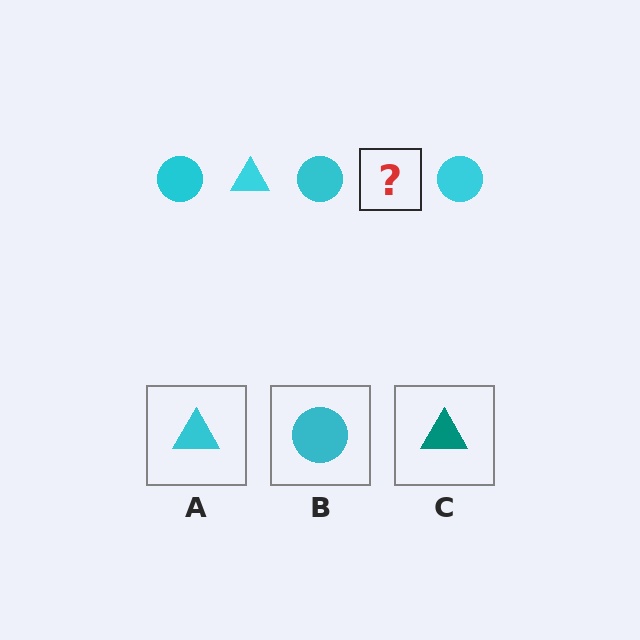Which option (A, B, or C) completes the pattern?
A.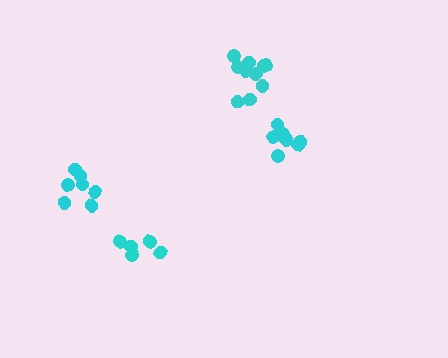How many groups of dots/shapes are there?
There are 4 groups.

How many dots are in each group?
Group 1: 8 dots, Group 2: 7 dots, Group 3: 6 dots, Group 4: 11 dots (32 total).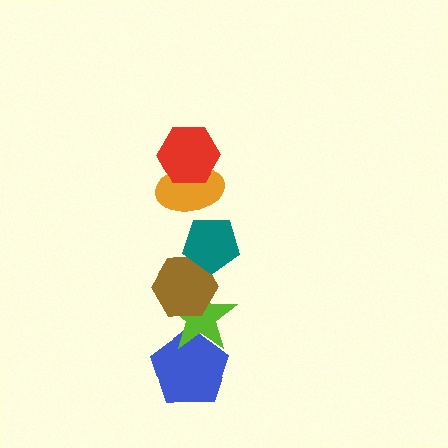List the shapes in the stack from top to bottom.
From top to bottom: the red hexagon, the orange ellipse, the teal pentagon, the brown hexagon, the lime star, the blue pentagon.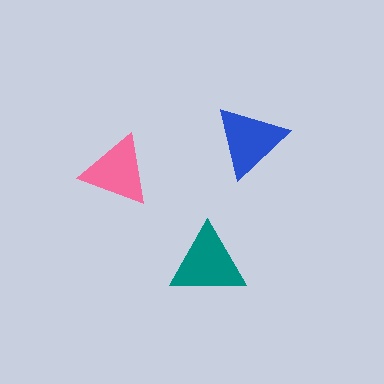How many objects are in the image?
There are 3 objects in the image.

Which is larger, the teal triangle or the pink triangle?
The teal one.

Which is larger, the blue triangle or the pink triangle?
The blue one.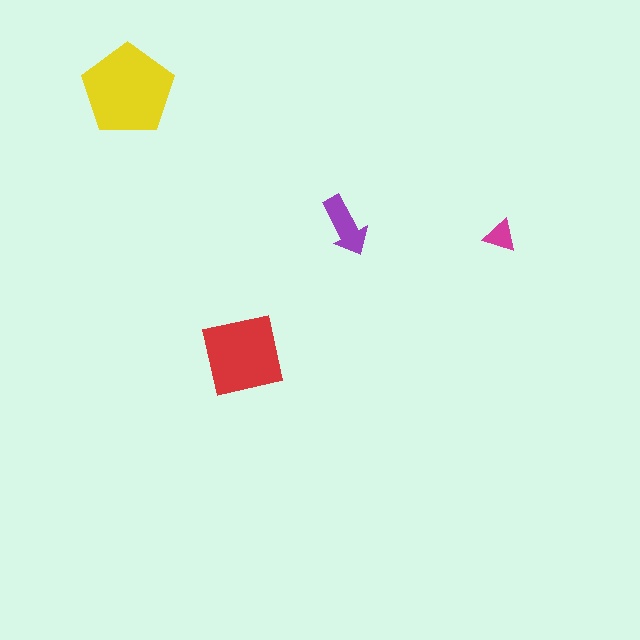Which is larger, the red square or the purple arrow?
The red square.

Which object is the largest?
The yellow pentagon.